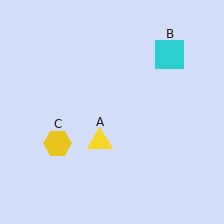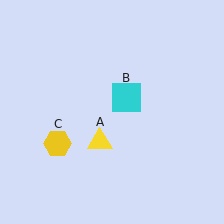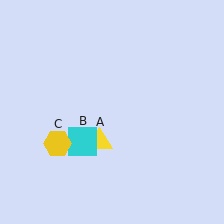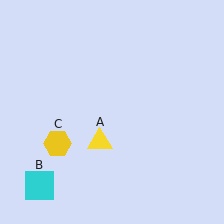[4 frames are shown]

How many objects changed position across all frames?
1 object changed position: cyan square (object B).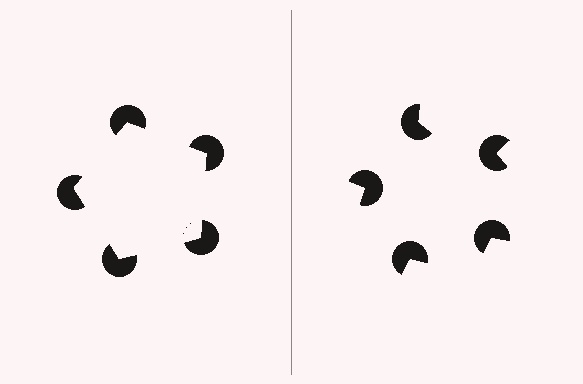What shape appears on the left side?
An illusory pentagon.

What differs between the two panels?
The pac-man discs are positioned identically on both sides; only the wedge orientations differ. On the left they align to a pentagon; on the right they are misaligned.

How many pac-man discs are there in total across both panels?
10 — 5 on each side.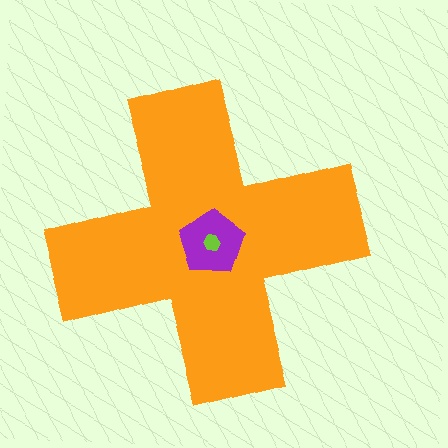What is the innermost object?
The lime hexagon.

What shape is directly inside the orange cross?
The purple pentagon.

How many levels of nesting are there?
3.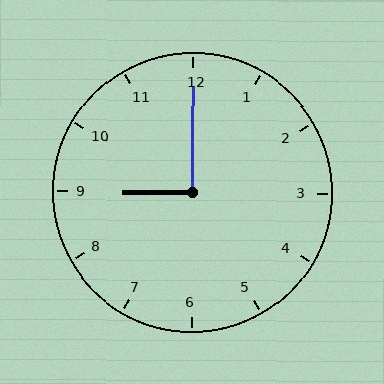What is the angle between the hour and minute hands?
Approximately 90 degrees.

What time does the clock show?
9:00.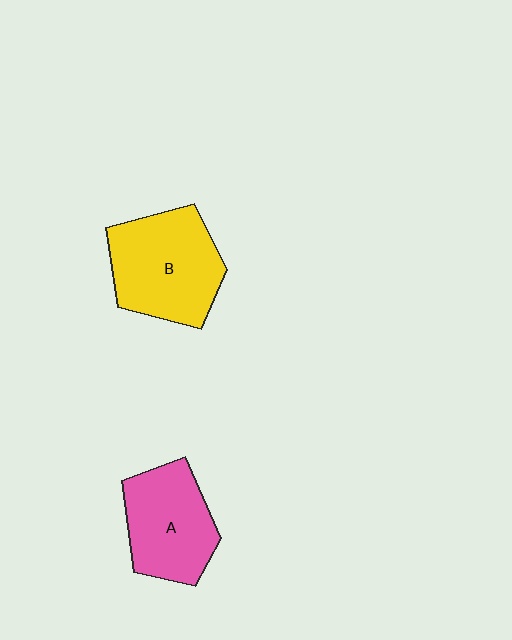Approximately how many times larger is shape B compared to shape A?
Approximately 1.2 times.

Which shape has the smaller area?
Shape A (pink).